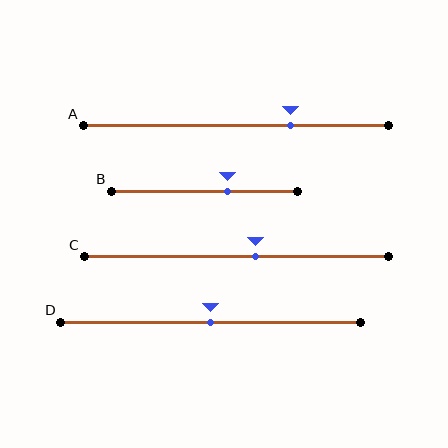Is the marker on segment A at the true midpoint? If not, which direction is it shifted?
No, the marker on segment A is shifted to the right by about 18% of the segment length.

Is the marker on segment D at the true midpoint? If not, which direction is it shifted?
Yes, the marker on segment D is at the true midpoint.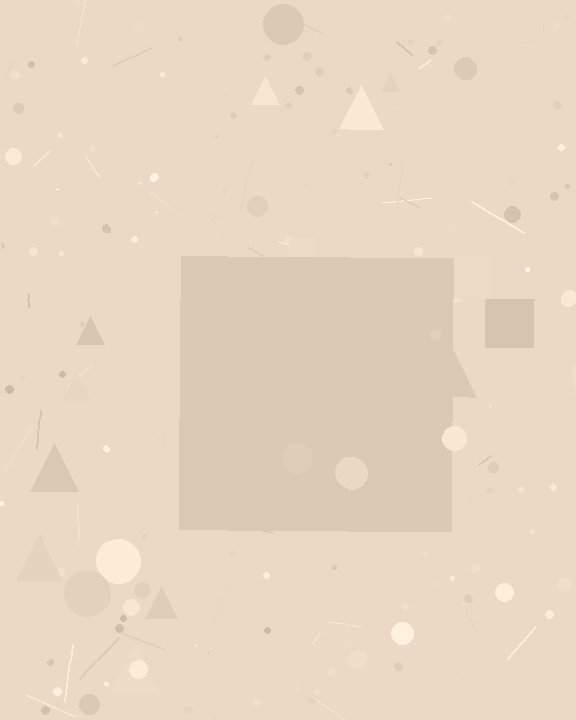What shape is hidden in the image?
A square is hidden in the image.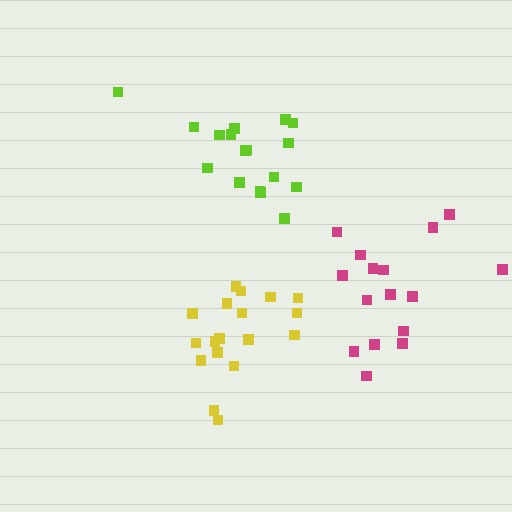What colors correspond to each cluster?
The clusters are colored: lime, yellow, magenta.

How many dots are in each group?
Group 1: 17 dots, Group 2: 18 dots, Group 3: 16 dots (51 total).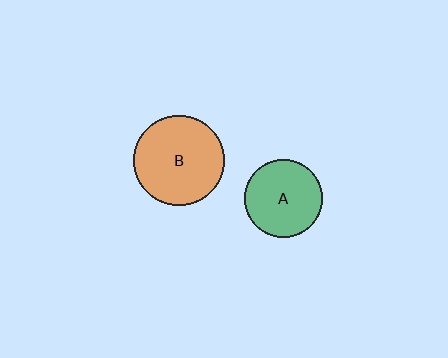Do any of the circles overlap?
No, none of the circles overlap.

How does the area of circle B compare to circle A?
Approximately 1.4 times.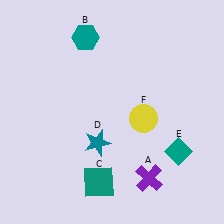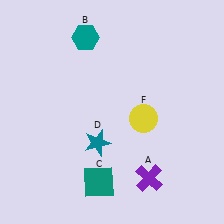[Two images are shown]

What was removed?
The teal diamond (E) was removed in Image 2.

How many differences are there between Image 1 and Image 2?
There is 1 difference between the two images.